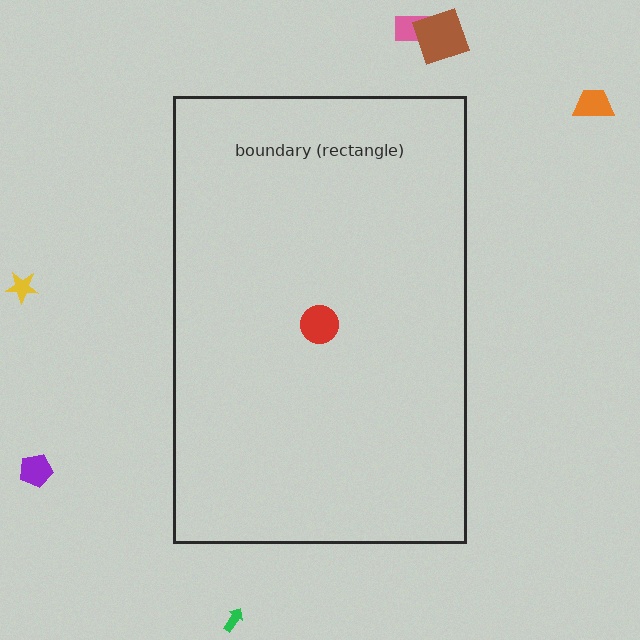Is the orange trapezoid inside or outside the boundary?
Outside.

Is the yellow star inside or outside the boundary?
Outside.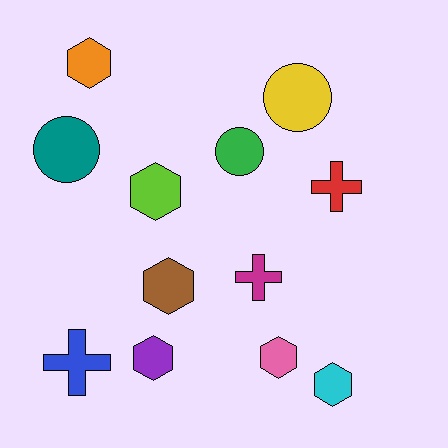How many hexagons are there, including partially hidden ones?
There are 6 hexagons.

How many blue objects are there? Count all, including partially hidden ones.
There is 1 blue object.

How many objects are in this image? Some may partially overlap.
There are 12 objects.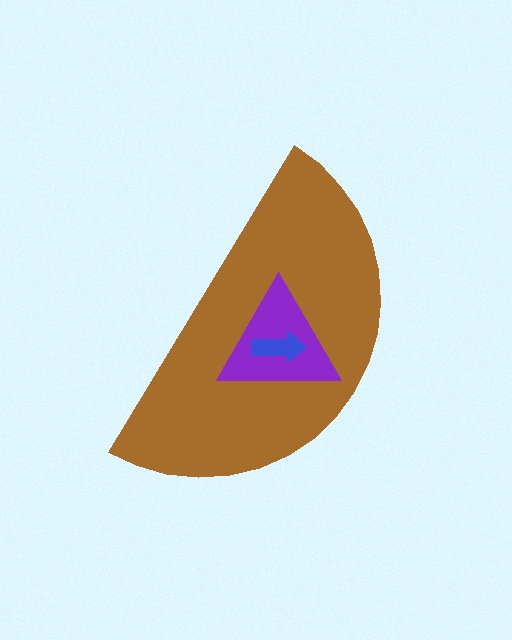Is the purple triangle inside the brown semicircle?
Yes.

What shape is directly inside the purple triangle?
The blue arrow.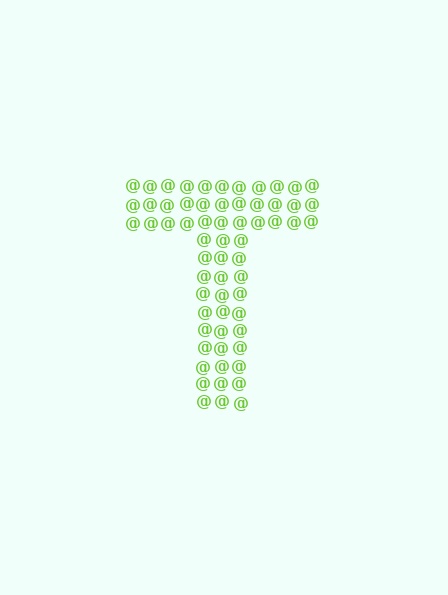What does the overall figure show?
The overall figure shows the letter T.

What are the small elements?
The small elements are at signs.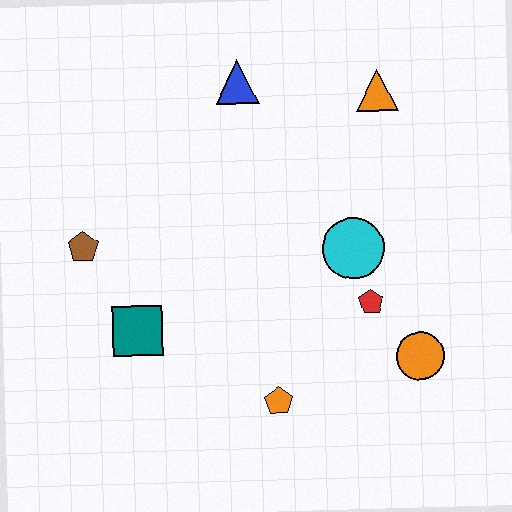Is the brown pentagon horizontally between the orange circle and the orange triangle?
No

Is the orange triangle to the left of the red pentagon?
No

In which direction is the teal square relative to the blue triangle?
The teal square is below the blue triangle.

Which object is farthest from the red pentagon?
The brown pentagon is farthest from the red pentagon.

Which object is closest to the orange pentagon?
The red pentagon is closest to the orange pentagon.